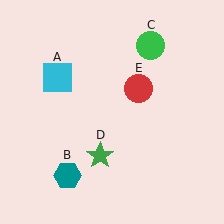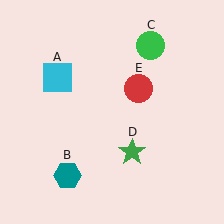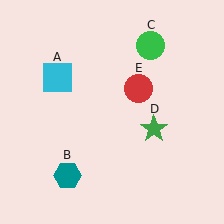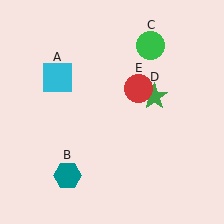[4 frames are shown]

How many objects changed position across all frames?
1 object changed position: green star (object D).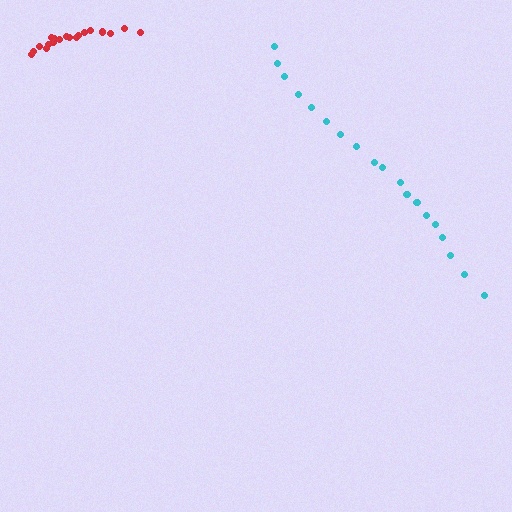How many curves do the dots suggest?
There are 2 distinct paths.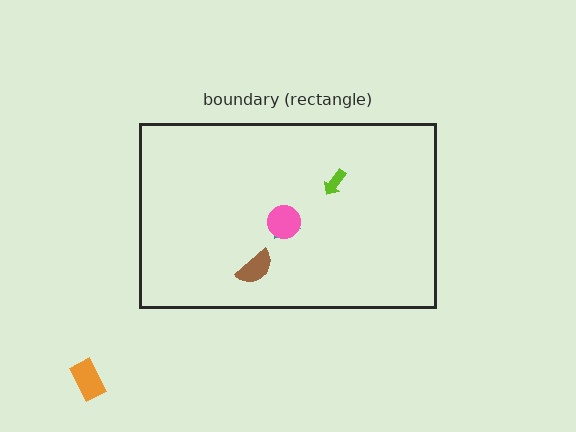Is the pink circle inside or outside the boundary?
Inside.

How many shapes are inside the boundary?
4 inside, 1 outside.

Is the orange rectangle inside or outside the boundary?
Outside.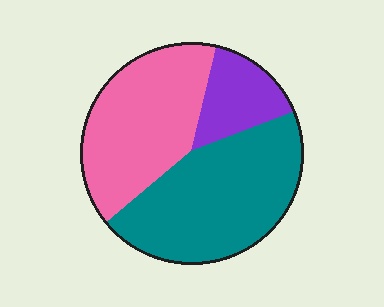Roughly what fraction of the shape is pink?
Pink covers around 40% of the shape.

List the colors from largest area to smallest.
From largest to smallest: teal, pink, purple.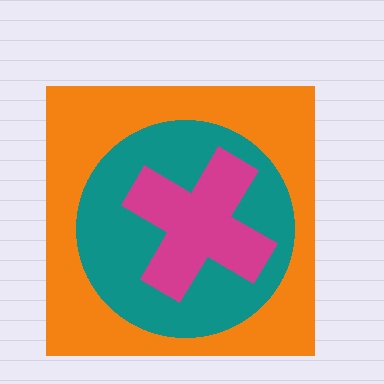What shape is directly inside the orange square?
The teal circle.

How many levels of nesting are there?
3.